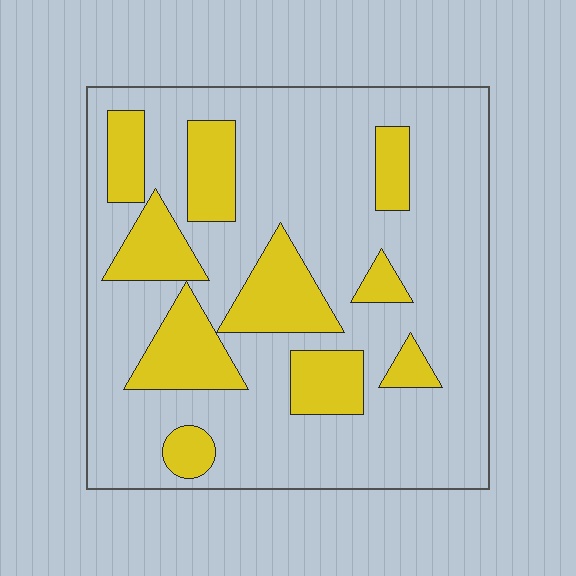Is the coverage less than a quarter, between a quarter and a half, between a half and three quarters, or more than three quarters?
Between a quarter and a half.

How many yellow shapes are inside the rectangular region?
10.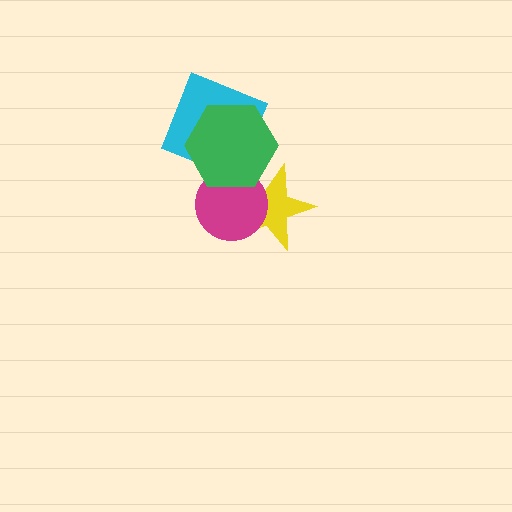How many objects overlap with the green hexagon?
3 objects overlap with the green hexagon.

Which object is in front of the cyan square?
The green hexagon is in front of the cyan square.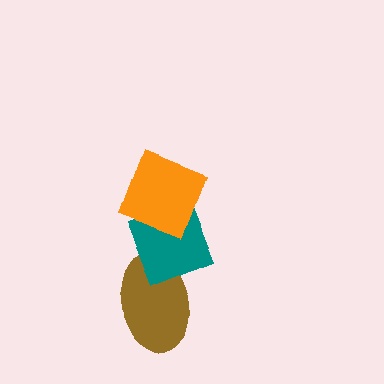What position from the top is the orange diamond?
The orange diamond is 1st from the top.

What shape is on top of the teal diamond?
The orange diamond is on top of the teal diamond.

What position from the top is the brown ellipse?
The brown ellipse is 3rd from the top.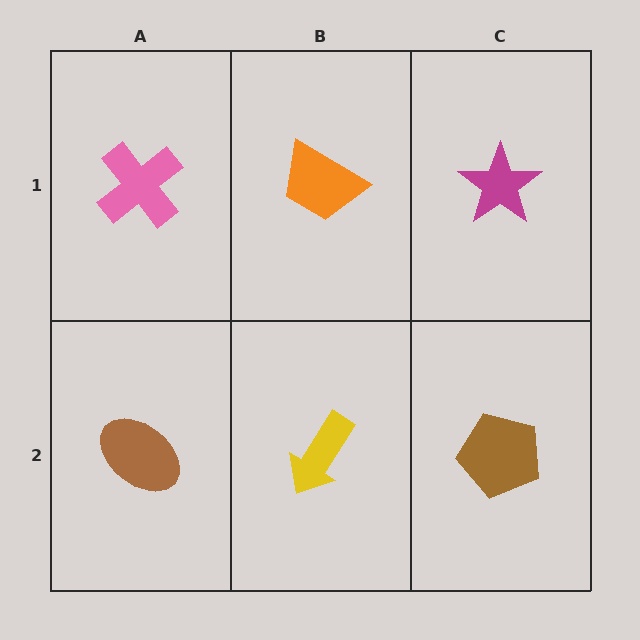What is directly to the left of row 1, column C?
An orange trapezoid.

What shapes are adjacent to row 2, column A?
A pink cross (row 1, column A), a yellow arrow (row 2, column B).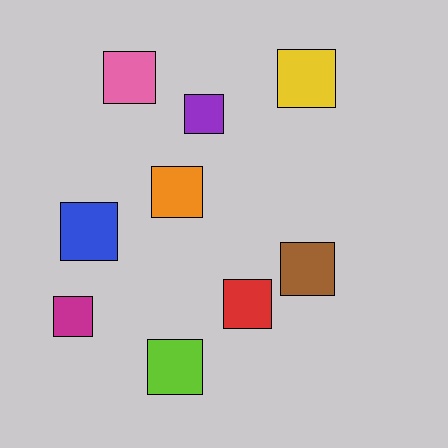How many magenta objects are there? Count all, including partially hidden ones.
There is 1 magenta object.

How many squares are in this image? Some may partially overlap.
There are 9 squares.